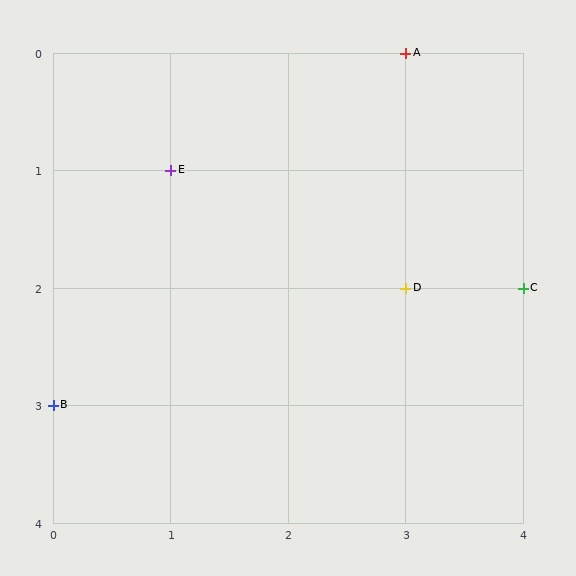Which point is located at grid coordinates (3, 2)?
Point D is at (3, 2).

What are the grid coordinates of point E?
Point E is at grid coordinates (1, 1).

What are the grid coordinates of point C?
Point C is at grid coordinates (4, 2).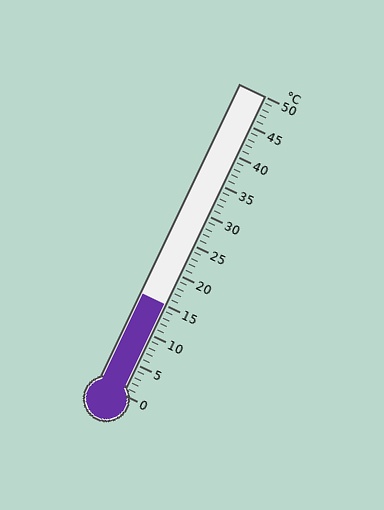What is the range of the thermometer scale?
The thermometer scale ranges from 0°C to 50°C.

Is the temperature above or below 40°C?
The temperature is below 40°C.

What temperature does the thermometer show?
The thermometer shows approximately 15°C.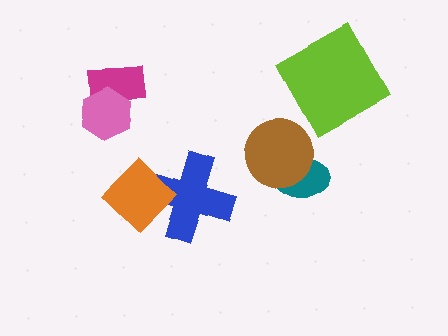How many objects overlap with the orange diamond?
1 object overlaps with the orange diamond.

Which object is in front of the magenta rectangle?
The pink hexagon is in front of the magenta rectangle.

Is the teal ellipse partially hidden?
Yes, it is partially covered by another shape.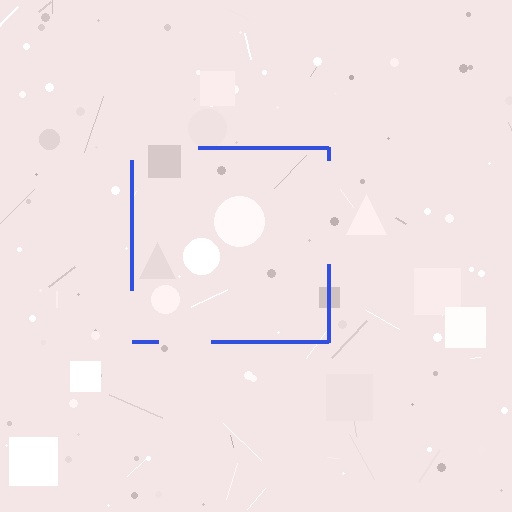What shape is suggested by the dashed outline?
The dashed outline suggests a square.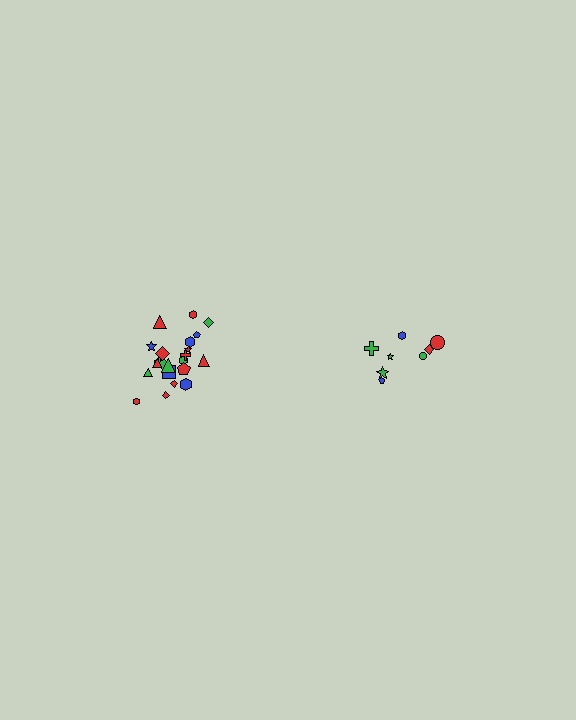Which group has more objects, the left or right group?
The left group.